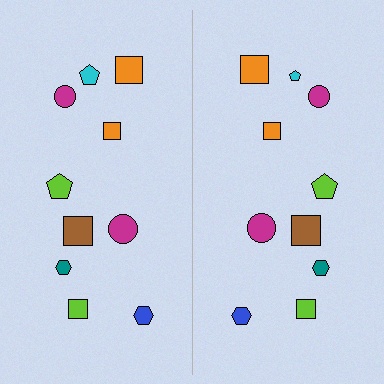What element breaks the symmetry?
The cyan pentagon on the right side has a different size than its mirror counterpart.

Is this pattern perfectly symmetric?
No, the pattern is not perfectly symmetric. The cyan pentagon on the right side has a different size than its mirror counterpart.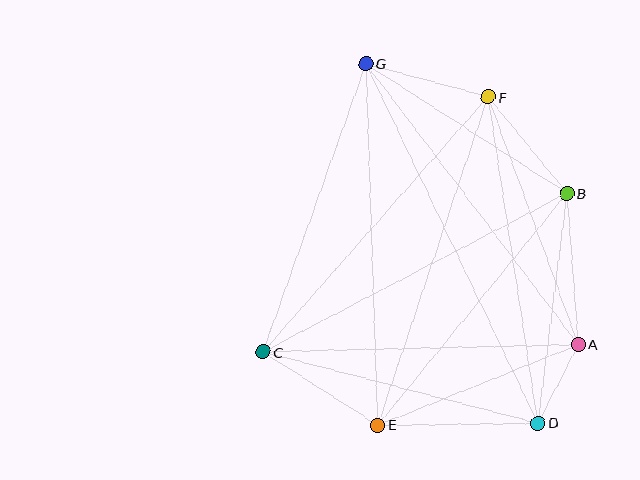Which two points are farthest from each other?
Points D and G are farthest from each other.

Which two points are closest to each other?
Points A and D are closest to each other.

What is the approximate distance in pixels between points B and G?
The distance between B and G is approximately 239 pixels.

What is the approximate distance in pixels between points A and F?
The distance between A and F is approximately 263 pixels.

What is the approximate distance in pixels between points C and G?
The distance between C and G is approximately 306 pixels.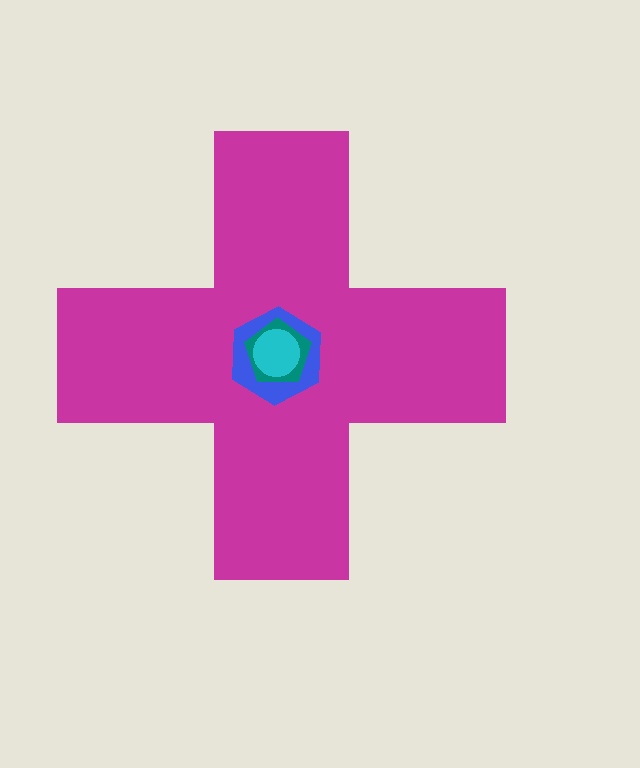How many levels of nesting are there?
4.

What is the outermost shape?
The magenta cross.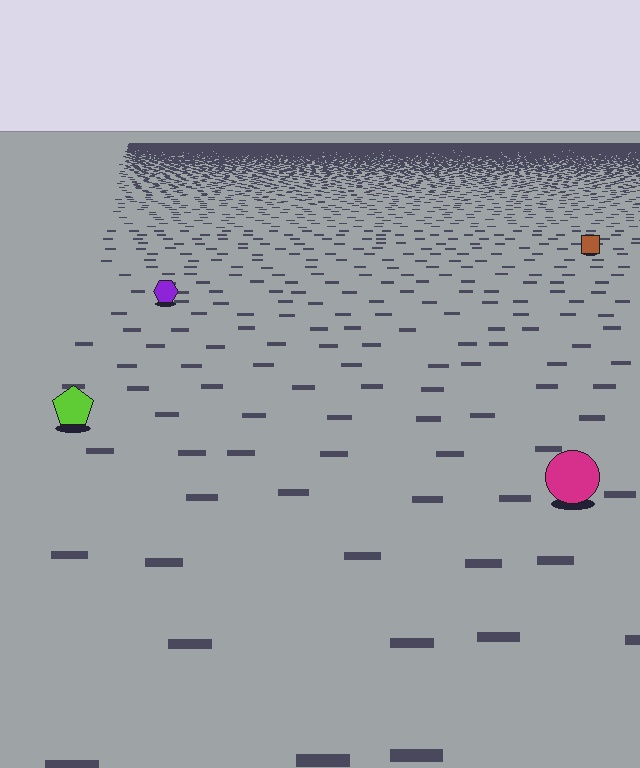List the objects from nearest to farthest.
From nearest to farthest: the magenta circle, the lime pentagon, the purple hexagon, the brown square.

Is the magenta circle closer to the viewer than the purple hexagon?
Yes. The magenta circle is closer — you can tell from the texture gradient: the ground texture is coarser near it.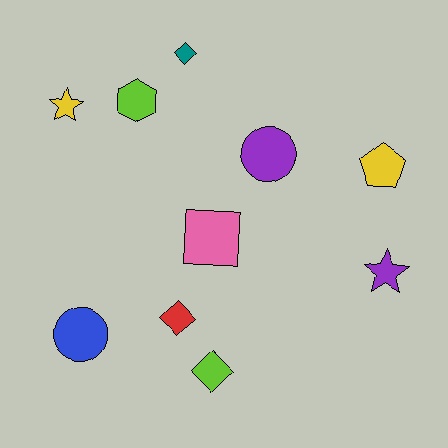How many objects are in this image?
There are 10 objects.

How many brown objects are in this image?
There are no brown objects.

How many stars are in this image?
There are 2 stars.